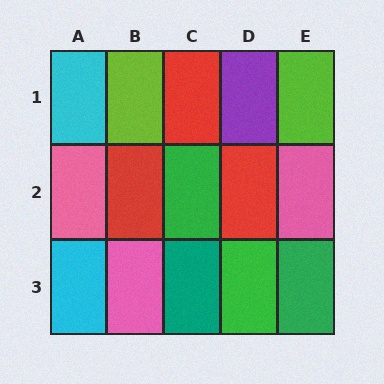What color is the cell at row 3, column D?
Green.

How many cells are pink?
3 cells are pink.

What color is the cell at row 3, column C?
Teal.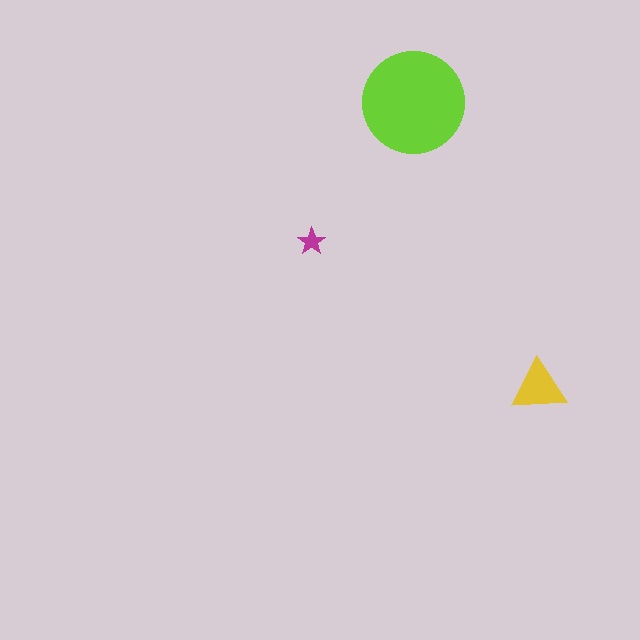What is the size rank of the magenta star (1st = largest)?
3rd.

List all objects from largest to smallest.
The lime circle, the yellow triangle, the magenta star.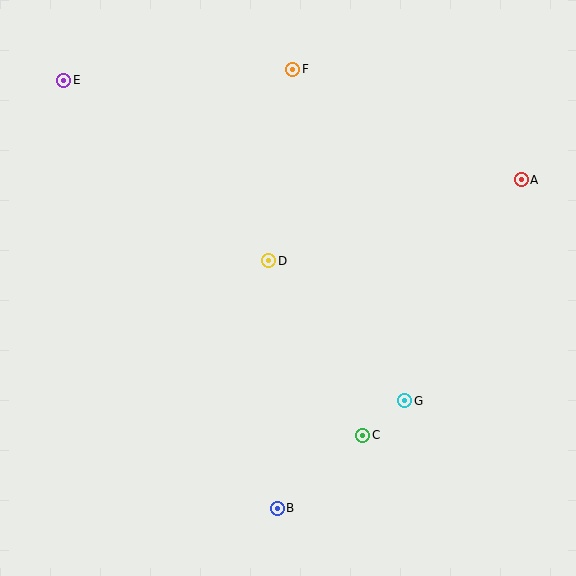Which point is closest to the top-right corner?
Point A is closest to the top-right corner.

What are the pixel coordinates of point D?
Point D is at (269, 261).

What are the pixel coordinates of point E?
Point E is at (64, 80).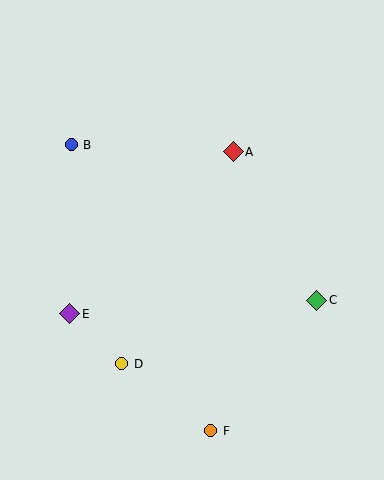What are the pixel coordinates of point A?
Point A is at (233, 152).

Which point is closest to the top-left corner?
Point B is closest to the top-left corner.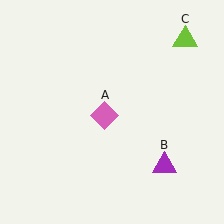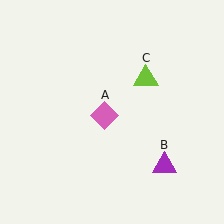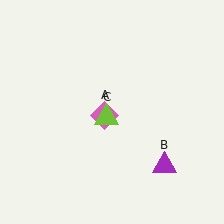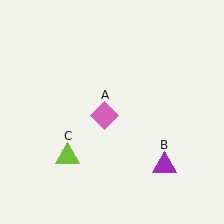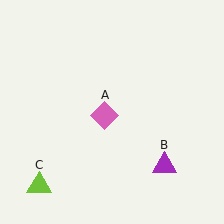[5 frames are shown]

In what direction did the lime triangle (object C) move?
The lime triangle (object C) moved down and to the left.